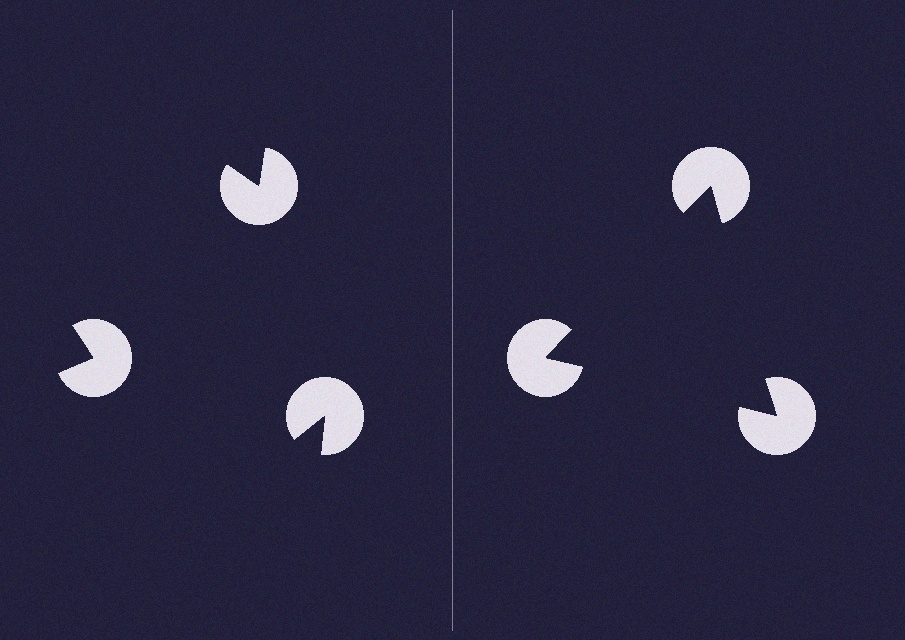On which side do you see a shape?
An illusory triangle appears on the right side. On the left side the wedge cuts are rotated, so no coherent shape forms.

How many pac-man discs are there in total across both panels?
6 — 3 on each side.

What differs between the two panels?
The pac-man discs are positioned identically on both sides; only the wedge orientations differ. On the right they align to a triangle; on the left they are misaligned.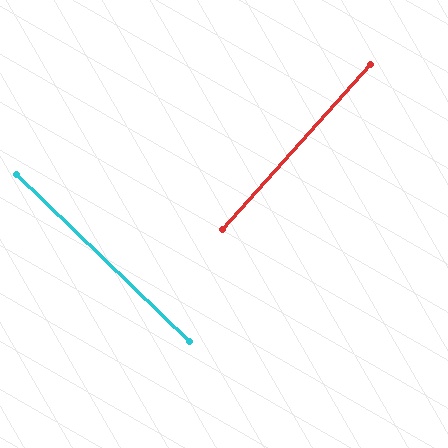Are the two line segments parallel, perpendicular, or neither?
Perpendicular — they meet at approximately 88°.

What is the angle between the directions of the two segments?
Approximately 88 degrees.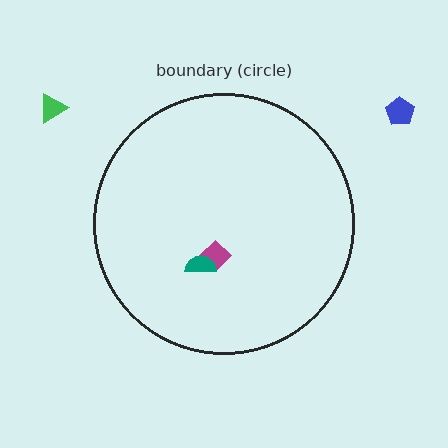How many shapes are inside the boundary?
2 inside, 2 outside.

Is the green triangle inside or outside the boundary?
Outside.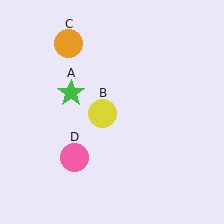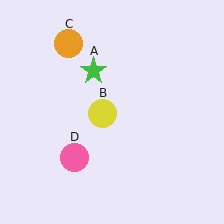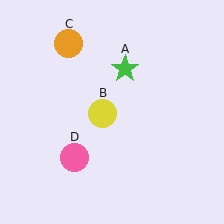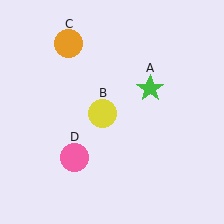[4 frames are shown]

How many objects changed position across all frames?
1 object changed position: green star (object A).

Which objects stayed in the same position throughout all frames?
Yellow circle (object B) and orange circle (object C) and pink circle (object D) remained stationary.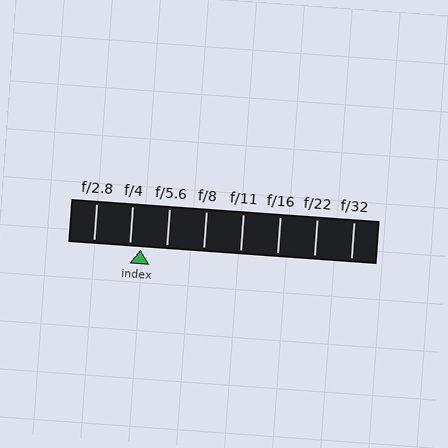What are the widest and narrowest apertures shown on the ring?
The widest aperture shown is f/2.8 and the narrowest is f/32.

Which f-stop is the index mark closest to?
The index mark is closest to f/4.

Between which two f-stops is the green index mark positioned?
The index mark is between f/4 and f/5.6.